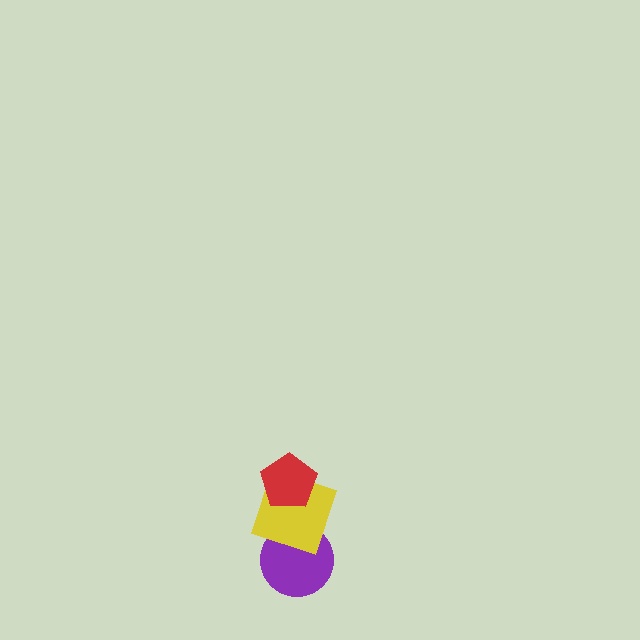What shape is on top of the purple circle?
The yellow square is on top of the purple circle.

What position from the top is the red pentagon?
The red pentagon is 1st from the top.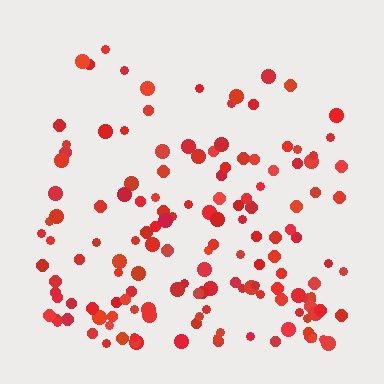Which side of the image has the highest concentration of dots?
The bottom.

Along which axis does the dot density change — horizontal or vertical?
Vertical.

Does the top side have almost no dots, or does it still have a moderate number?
Still a moderate number, just noticeably fewer than the bottom.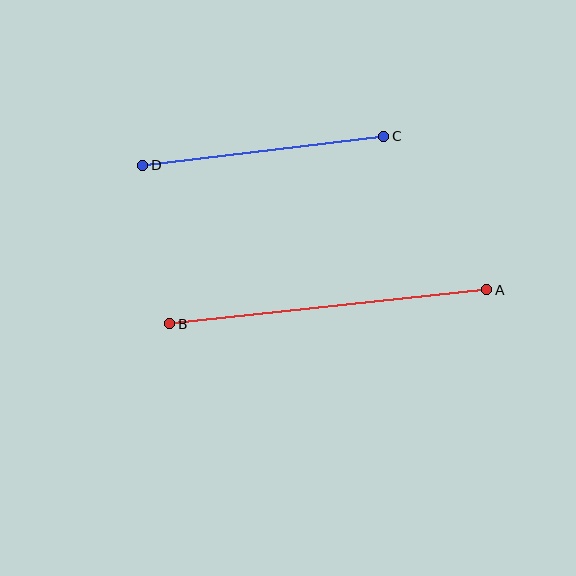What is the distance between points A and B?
The distance is approximately 319 pixels.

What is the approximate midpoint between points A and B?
The midpoint is at approximately (328, 307) pixels.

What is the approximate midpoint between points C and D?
The midpoint is at approximately (263, 151) pixels.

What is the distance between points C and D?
The distance is approximately 243 pixels.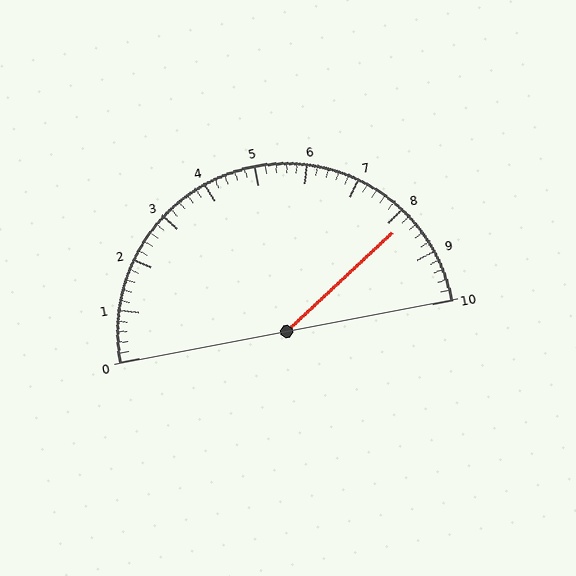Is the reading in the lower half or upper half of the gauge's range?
The reading is in the upper half of the range (0 to 10).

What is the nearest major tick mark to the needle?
The nearest major tick mark is 8.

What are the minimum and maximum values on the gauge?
The gauge ranges from 0 to 10.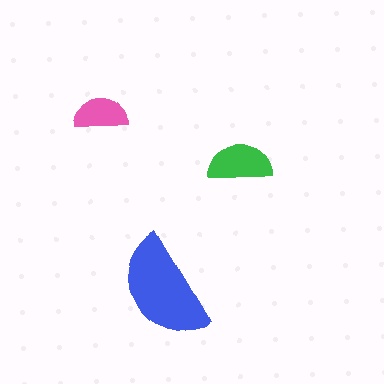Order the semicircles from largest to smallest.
the blue one, the green one, the pink one.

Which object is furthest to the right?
The green semicircle is rightmost.